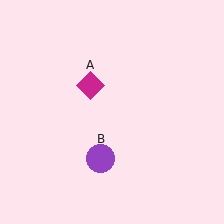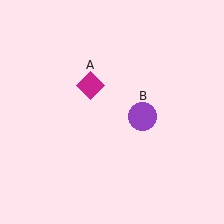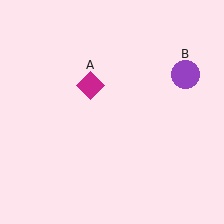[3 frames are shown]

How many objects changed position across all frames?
1 object changed position: purple circle (object B).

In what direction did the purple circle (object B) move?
The purple circle (object B) moved up and to the right.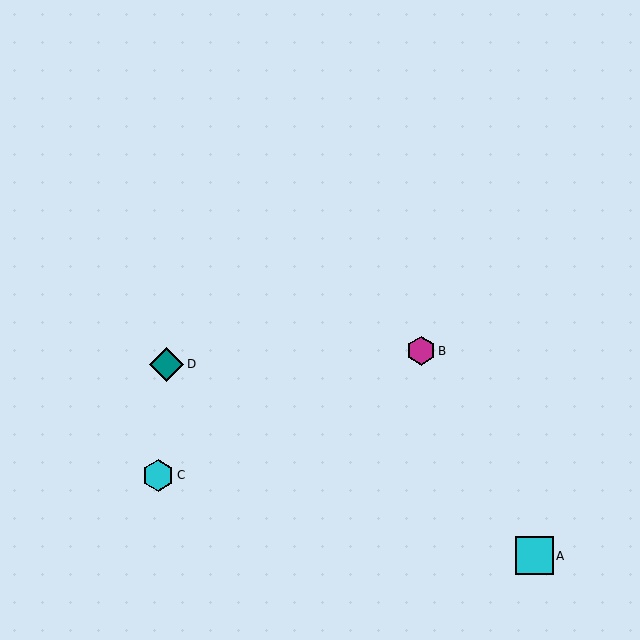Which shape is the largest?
The cyan square (labeled A) is the largest.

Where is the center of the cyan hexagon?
The center of the cyan hexagon is at (158, 476).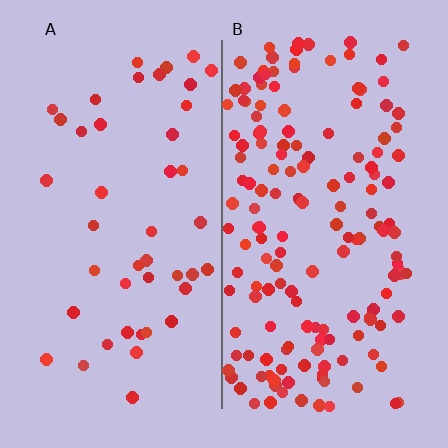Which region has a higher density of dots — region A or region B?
B (the right).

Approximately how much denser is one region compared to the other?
Approximately 3.7× — region B over region A.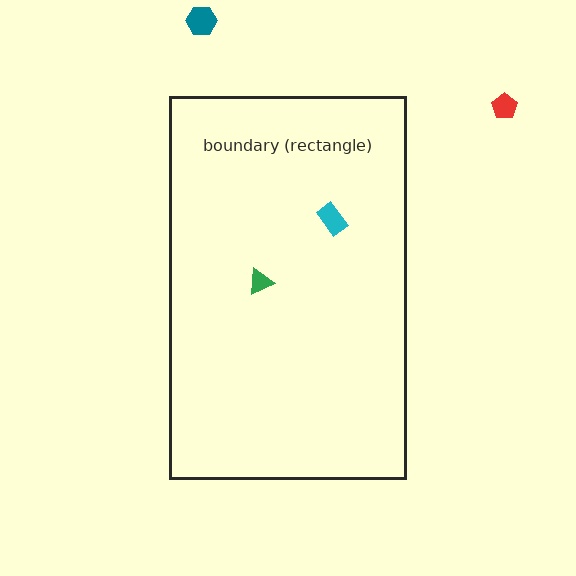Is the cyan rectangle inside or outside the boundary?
Inside.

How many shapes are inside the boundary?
2 inside, 2 outside.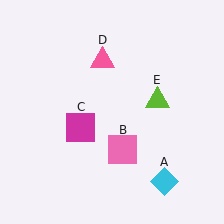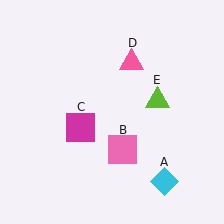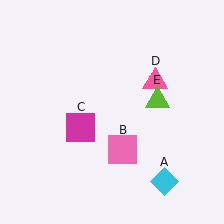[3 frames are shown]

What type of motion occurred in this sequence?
The pink triangle (object D) rotated clockwise around the center of the scene.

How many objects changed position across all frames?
1 object changed position: pink triangle (object D).